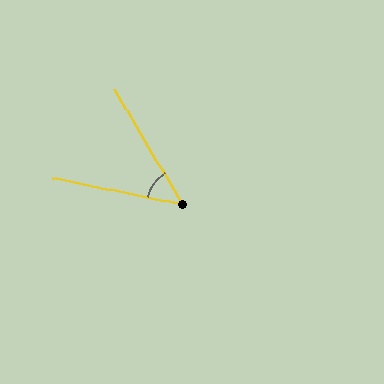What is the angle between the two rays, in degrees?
Approximately 48 degrees.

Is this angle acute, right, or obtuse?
It is acute.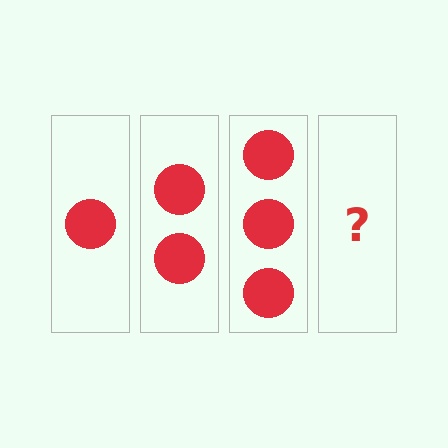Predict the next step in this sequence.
The next step is 4 circles.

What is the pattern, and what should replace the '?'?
The pattern is that each step adds one more circle. The '?' should be 4 circles.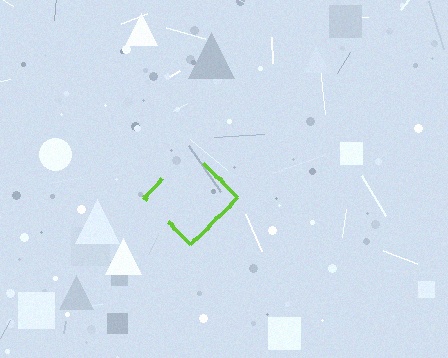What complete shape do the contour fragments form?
The contour fragments form a diamond.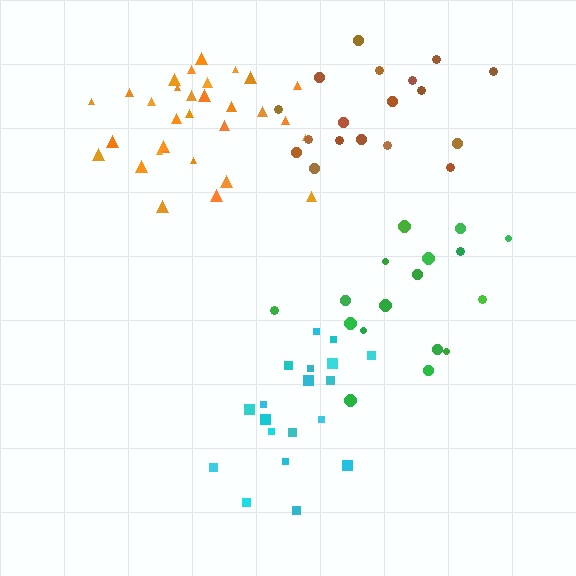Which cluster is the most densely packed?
Orange.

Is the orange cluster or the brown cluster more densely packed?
Orange.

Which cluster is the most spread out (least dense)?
Green.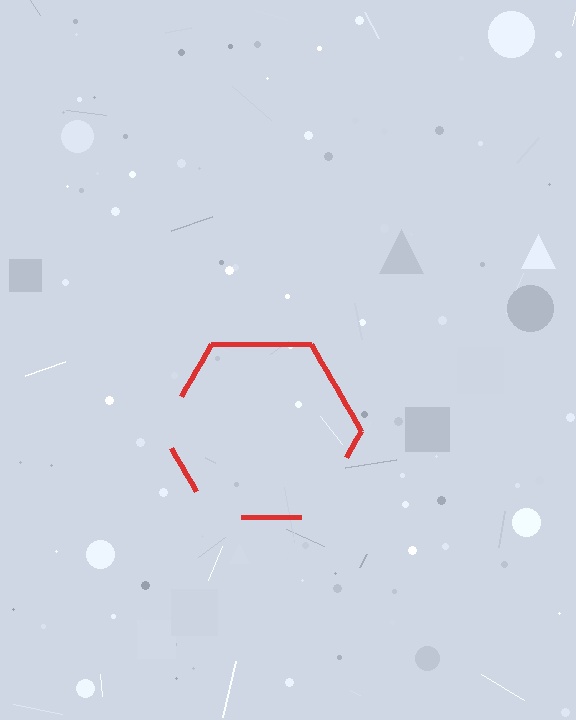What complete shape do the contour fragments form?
The contour fragments form a hexagon.